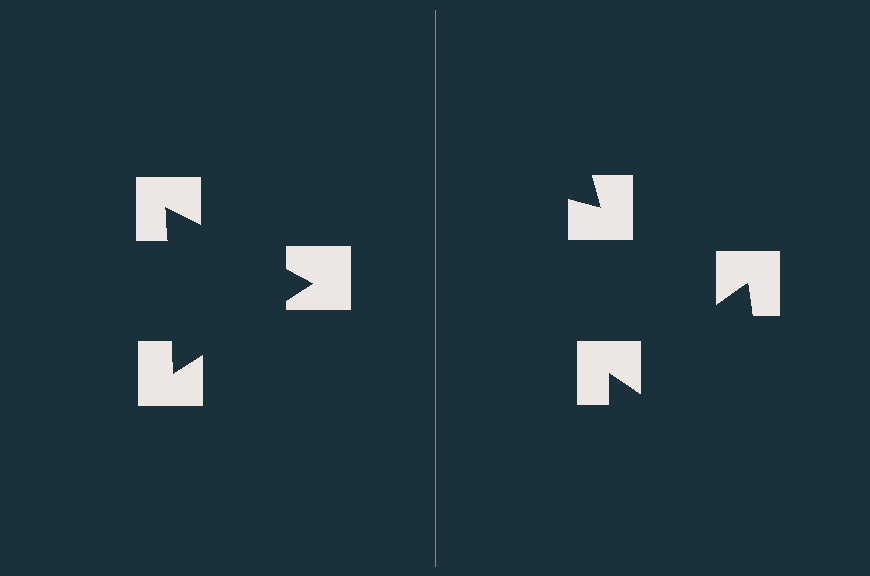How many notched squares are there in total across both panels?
6 — 3 on each side.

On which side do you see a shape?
An illusory triangle appears on the left side. On the right side the wedge cuts are rotated, so no coherent shape forms.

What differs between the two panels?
The notched squares are positioned identically on both sides; only the wedge orientations differ. On the left they align to a triangle; on the right they are misaligned.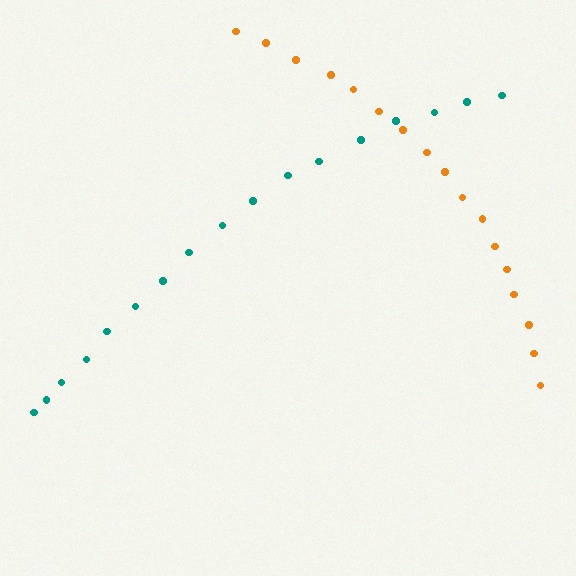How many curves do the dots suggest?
There are 2 distinct paths.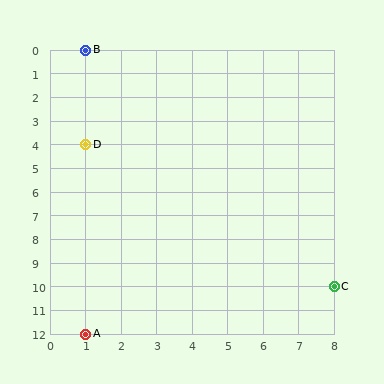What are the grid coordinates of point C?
Point C is at grid coordinates (8, 10).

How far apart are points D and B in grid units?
Points D and B are 4 rows apart.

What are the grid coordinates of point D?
Point D is at grid coordinates (1, 4).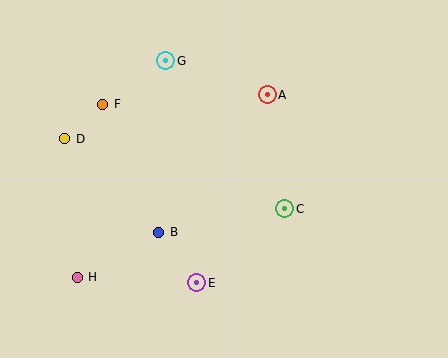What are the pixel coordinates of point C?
Point C is at (285, 209).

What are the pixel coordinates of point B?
Point B is at (159, 232).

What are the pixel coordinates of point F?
Point F is at (103, 104).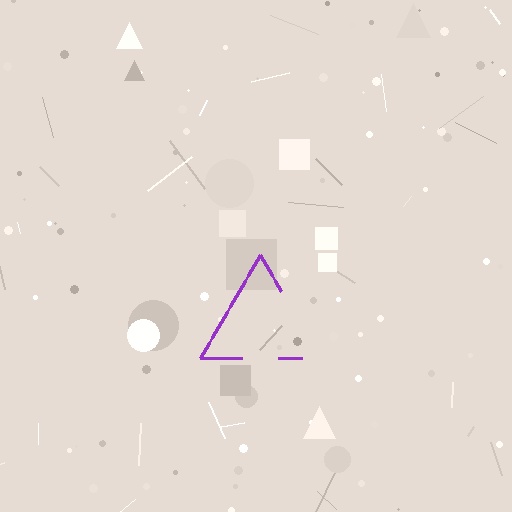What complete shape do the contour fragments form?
The contour fragments form a triangle.